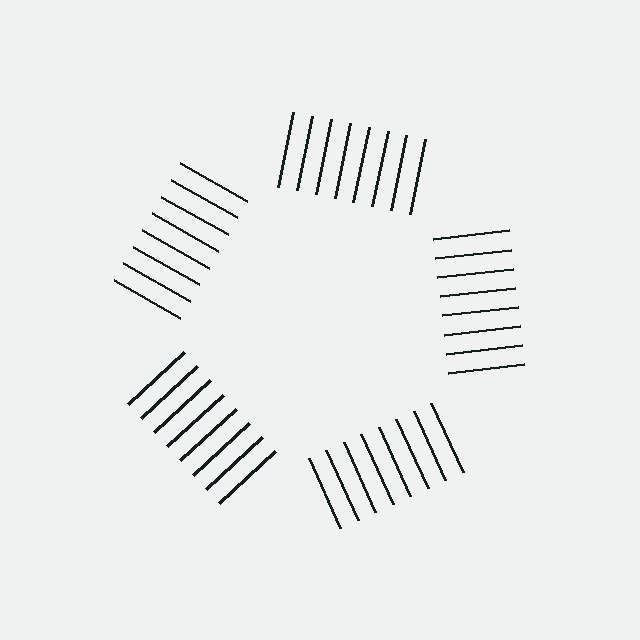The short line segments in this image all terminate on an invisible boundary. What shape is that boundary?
An illusory pentagon — the line segments terminate on its edges but no continuous stroke is drawn.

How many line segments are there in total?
40 — 8 along each of the 5 edges.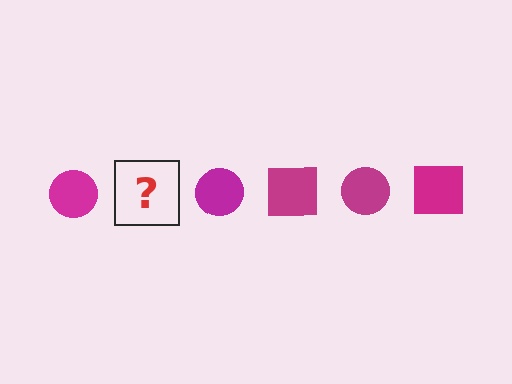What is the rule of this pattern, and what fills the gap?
The rule is that the pattern cycles through circle, square shapes in magenta. The gap should be filled with a magenta square.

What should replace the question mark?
The question mark should be replaced with a magenta square.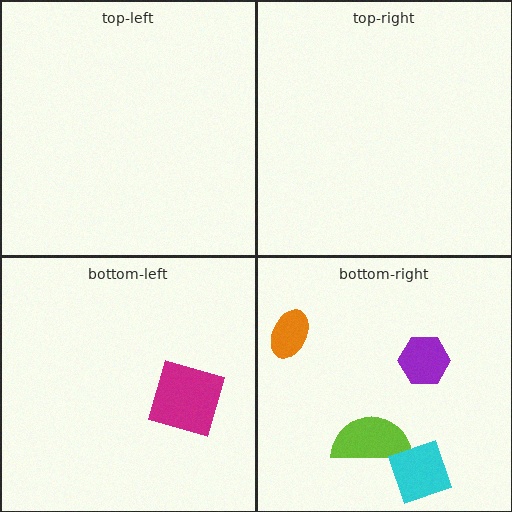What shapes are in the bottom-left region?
The magenta square.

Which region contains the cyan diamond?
The bottom-right region.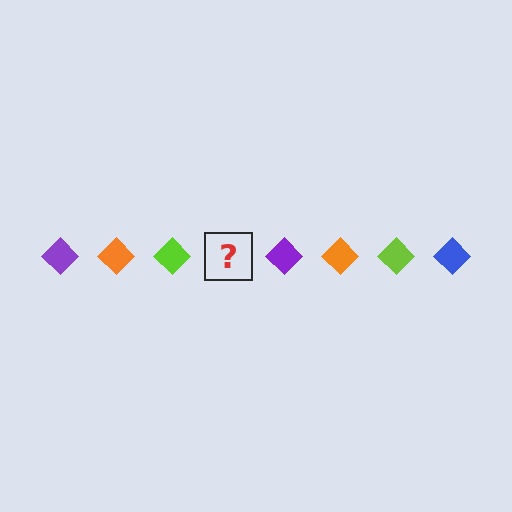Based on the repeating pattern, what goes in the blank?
The blank should be a blue diamond.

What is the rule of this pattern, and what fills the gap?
The rule is that the pattern cycles through purple, orange, lime, blue diamonds. The gap should be filled with a blue diamond.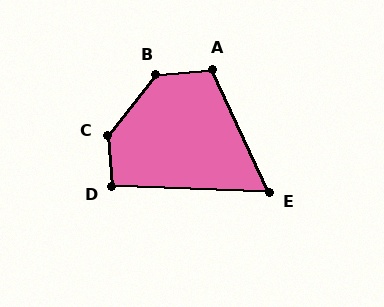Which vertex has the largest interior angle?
C, at approximately 136 degrees.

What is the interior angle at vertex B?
Approximately 134 degrees (obtuse).